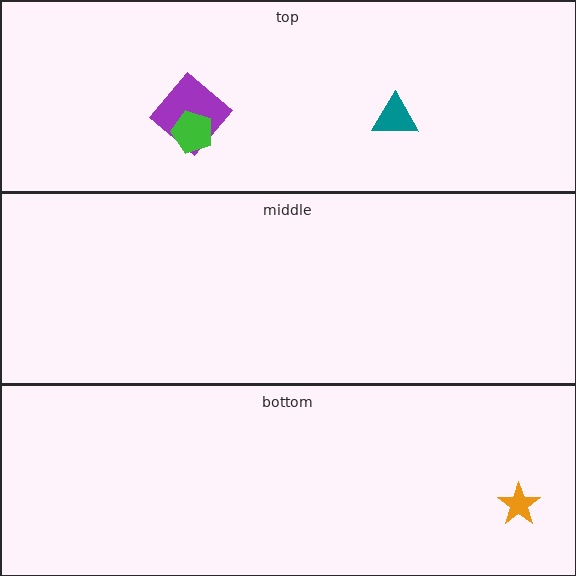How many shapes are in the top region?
3.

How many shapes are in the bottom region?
1.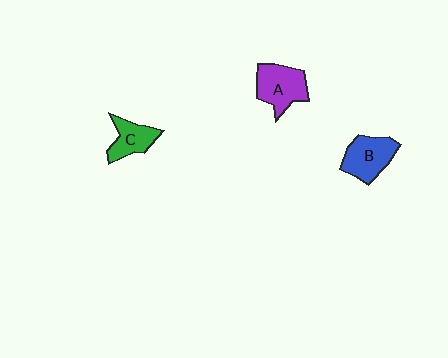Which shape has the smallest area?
Shape C (green).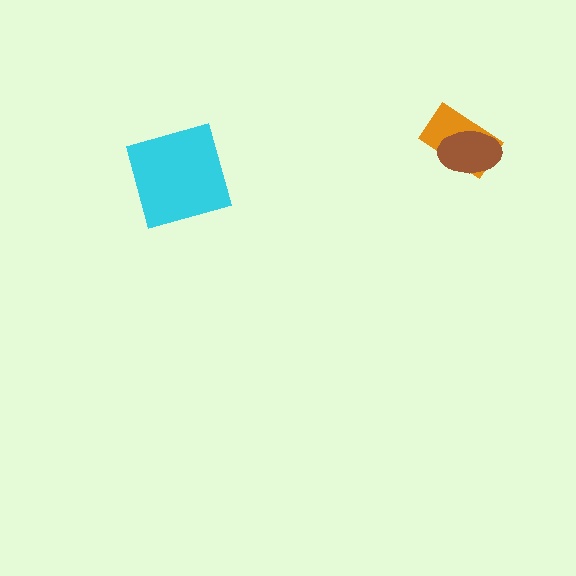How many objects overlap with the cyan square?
0 objects overlap with the cyan square.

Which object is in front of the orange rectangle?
The brown ellipse is in front of the orange rectangle.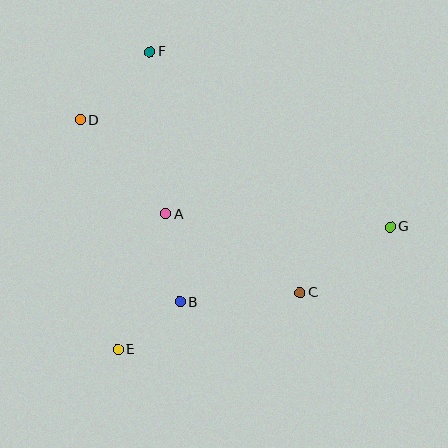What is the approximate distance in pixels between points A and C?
The distance between A and C is approximately 156 pixels.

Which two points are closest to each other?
Points B and E are closest to each other.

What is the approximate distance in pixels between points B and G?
The distance between B and G is approximately 223 pixels.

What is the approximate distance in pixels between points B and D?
The distance between B and D is approximately 208 pixels.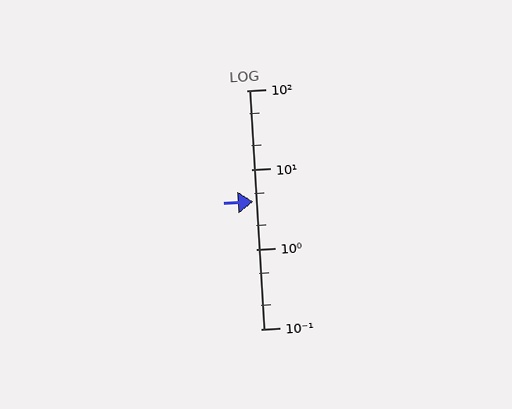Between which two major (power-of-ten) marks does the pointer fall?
The pointer is between 1 and 10.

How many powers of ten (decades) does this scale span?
The scale spans 3 decades, from 0.1 to 100.